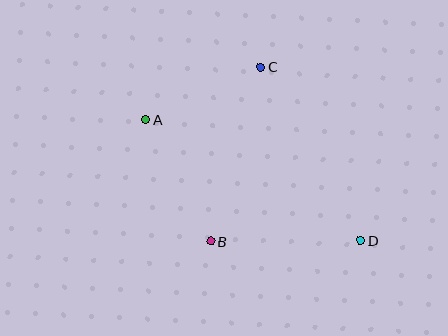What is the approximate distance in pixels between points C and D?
The distance between C and D is approximately 200 pixels.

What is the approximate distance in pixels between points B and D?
The distance between B and D is approximately 150 pixels.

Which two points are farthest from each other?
Points A and D are farthest from each other.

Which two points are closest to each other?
Points A and C are closest to each other.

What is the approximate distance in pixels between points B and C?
The distance between B and C is approximately 181 pixels.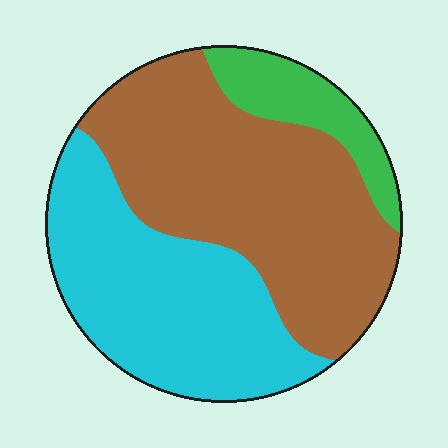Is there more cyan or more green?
Cyan.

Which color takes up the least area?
Green, at roughly 10%.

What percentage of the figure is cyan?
Cyan takes up between a quarter and a half of the figure.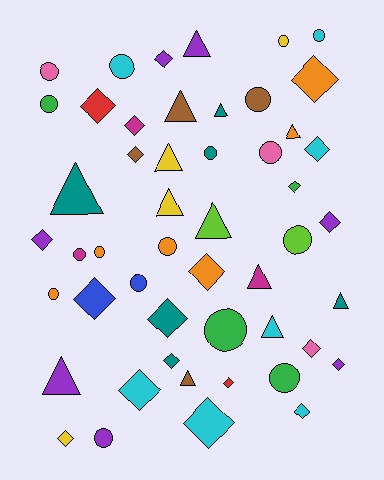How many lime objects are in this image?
There are 2 lime objects.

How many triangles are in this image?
There are 13 triangles.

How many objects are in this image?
There are 50 objects.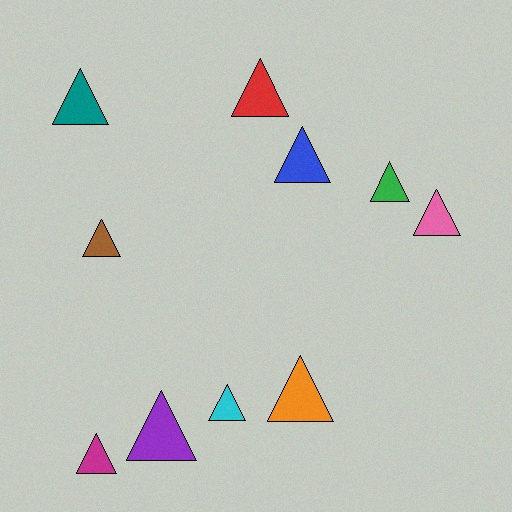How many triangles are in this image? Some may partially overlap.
There are 10 triangles.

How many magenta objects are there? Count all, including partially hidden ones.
There is 1 magenta object.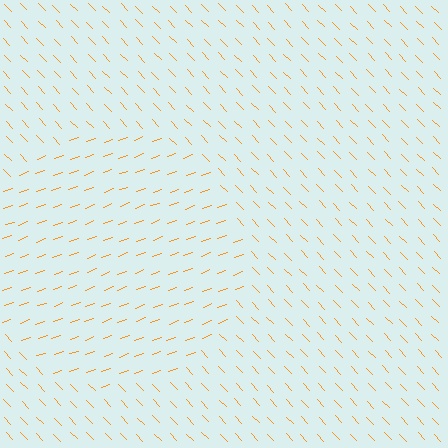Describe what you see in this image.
The image is filled with small orange line segments. A circle region in the image has lines oriented differently from the surrounding lines, creating a visible texture boundary.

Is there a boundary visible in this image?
Yes, there is a texture boundary formed by a change in line orientation.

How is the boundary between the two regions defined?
The boundary is defined purely by a change in line orientation (approximately 66 degrees difference). All lines are the same color and thickness.